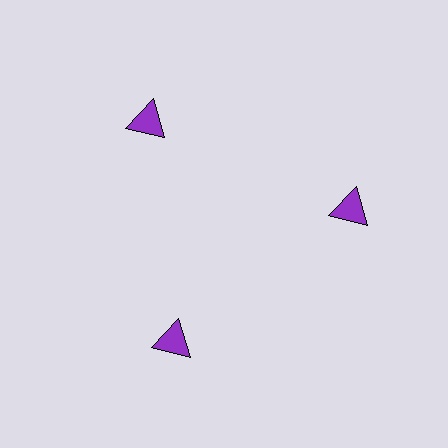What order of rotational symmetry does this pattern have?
This pattern has 3-fold rotational symmetry.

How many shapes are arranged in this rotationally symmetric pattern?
There are 3 shapes, arranged in 3 groups of 1.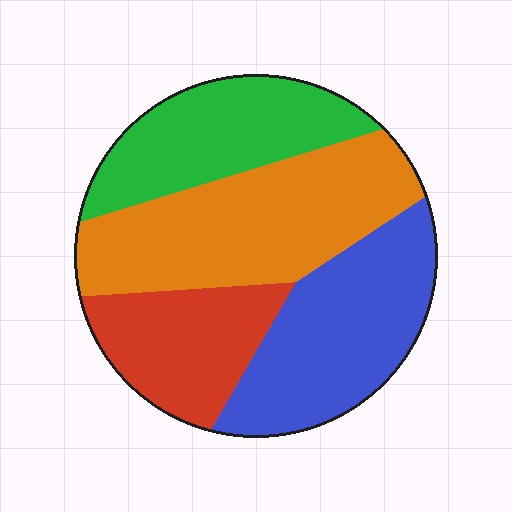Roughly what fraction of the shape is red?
Red takes up less than a quarter of the shape.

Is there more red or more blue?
Blue.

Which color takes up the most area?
Orange, at roughly 35%.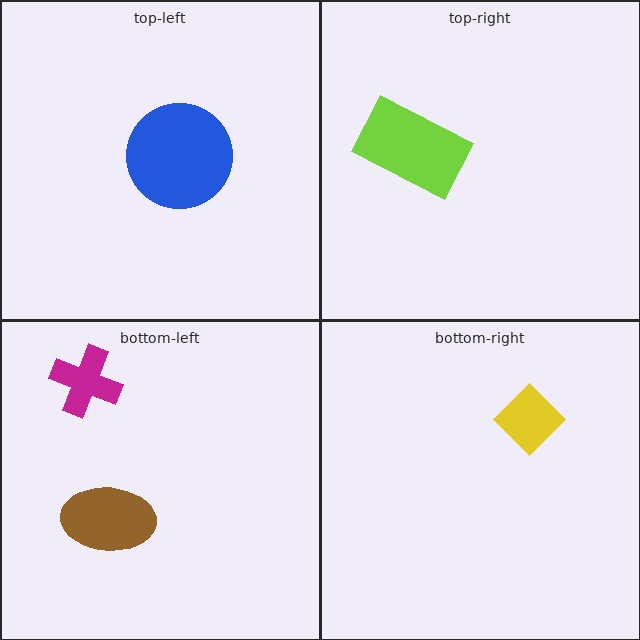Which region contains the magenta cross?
The bottom-left region.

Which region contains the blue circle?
The top-left region.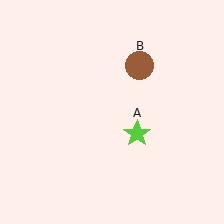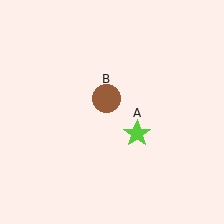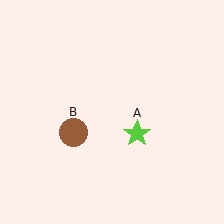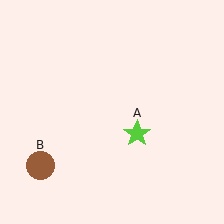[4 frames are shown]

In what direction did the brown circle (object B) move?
The brown circle (object B) moved down and to the left.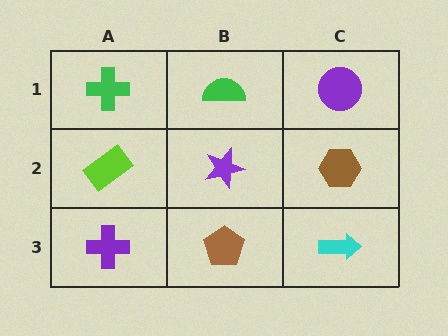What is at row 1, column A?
A green cross.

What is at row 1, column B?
A green semicircle.